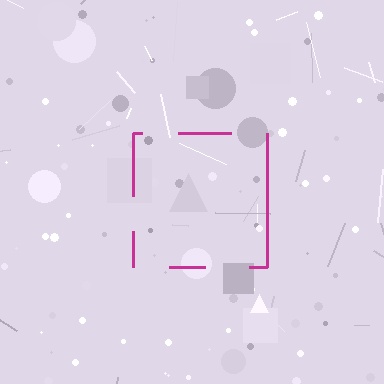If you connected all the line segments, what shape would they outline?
They would outline a square.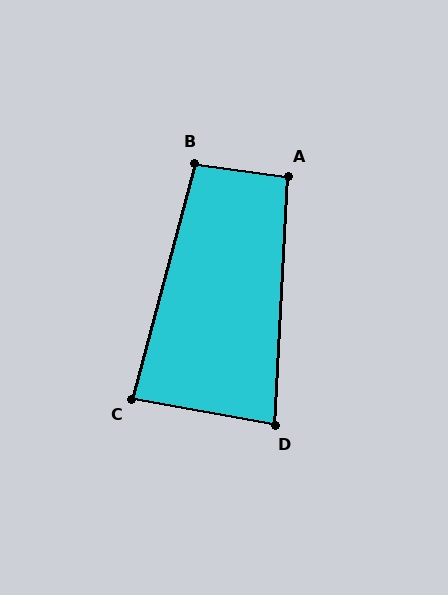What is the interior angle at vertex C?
Approximately 85 degrees (approximately right).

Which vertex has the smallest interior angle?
D, at approximately 83 degrees.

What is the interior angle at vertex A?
Approximately 95 degrees (approximately right).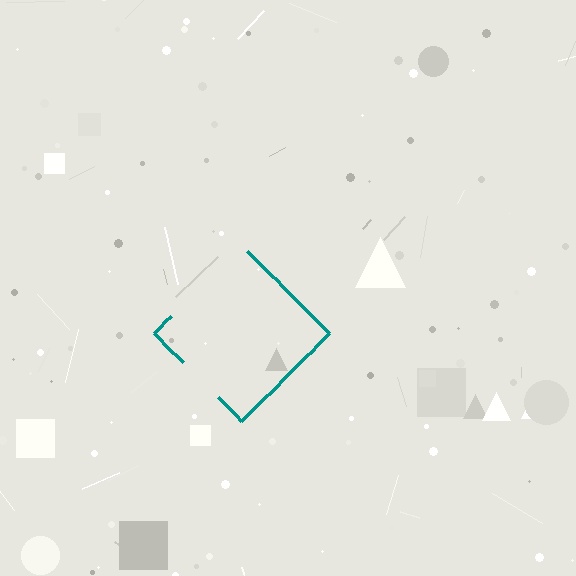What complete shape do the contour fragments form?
The contour fragments form a diamond.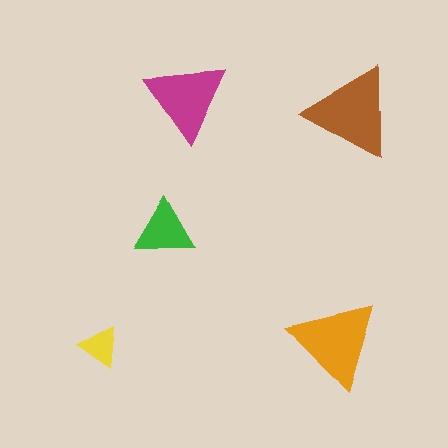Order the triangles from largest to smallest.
the brown one, the orange one, the magenta one, the green one, the yellow one.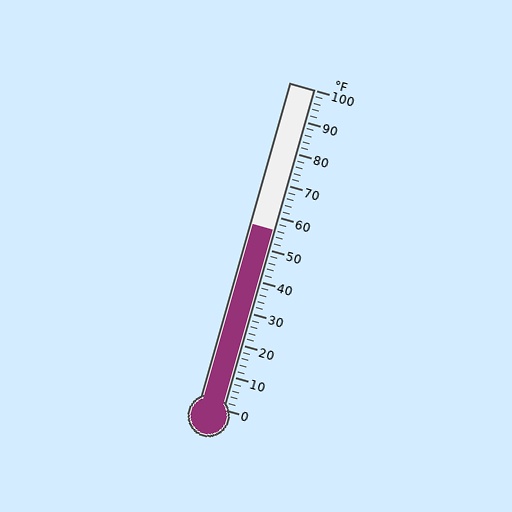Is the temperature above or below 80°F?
The temperature is below 80°F.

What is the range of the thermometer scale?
The thermometer scale ranges from 0°F to 100°F.